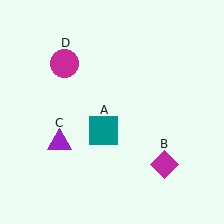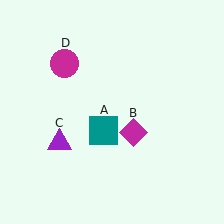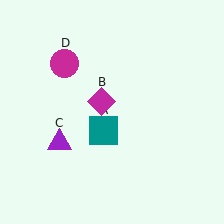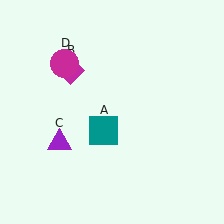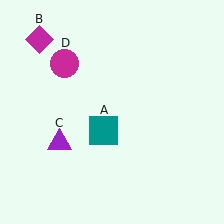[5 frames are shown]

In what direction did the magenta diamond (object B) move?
The magenta diamond (object B) moved up and to the left.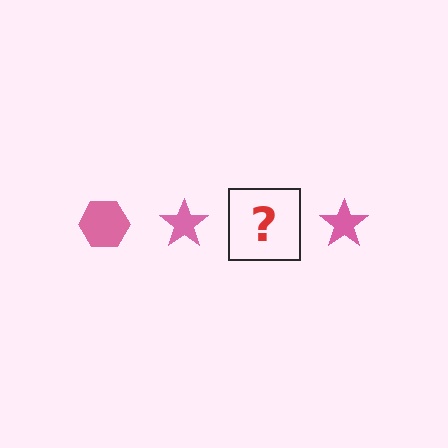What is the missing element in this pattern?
The missing element is a pink hexagon.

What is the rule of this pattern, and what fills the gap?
The rule is that the pattern cycles through hexagon, star shapes in pink. The gap should be filled with a pink hexagon.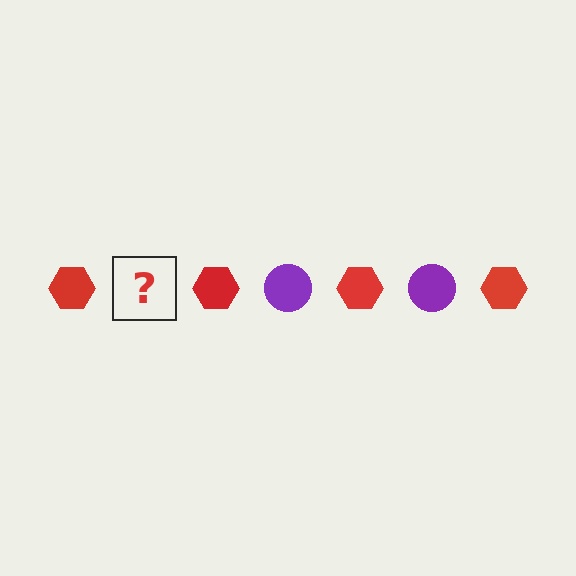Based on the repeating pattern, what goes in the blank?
The blank should be a purple circle.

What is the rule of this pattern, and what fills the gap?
The rule is that the pattern alternates between red hexagon and purple circle. The gap should be filled with a purple circle.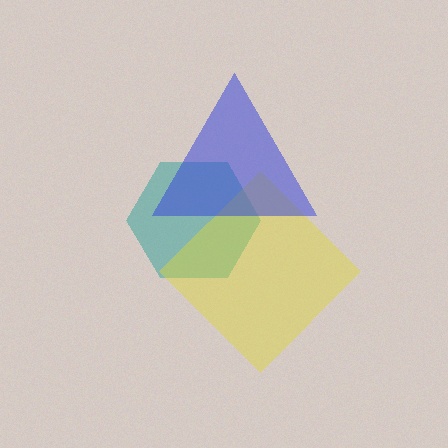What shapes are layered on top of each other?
The layered shapes are: a teal hexagon, a yellow diamond, a blue triangle.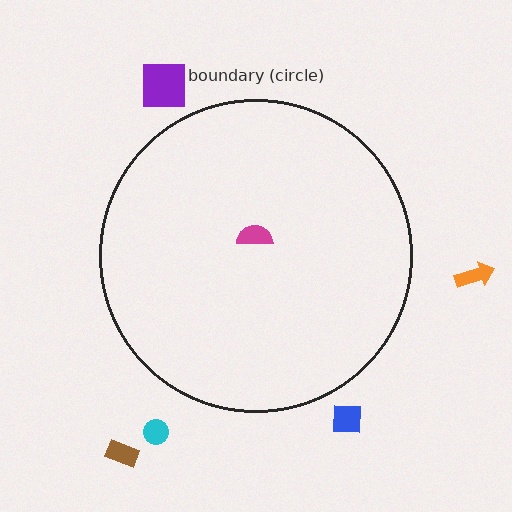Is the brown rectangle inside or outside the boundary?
Outside.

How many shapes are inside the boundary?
1 inside, 5 outside.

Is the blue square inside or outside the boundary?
Outside.